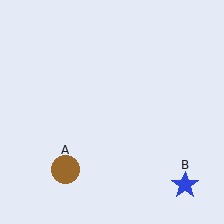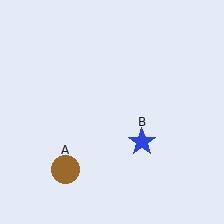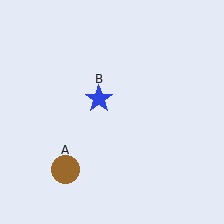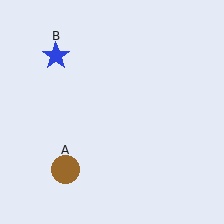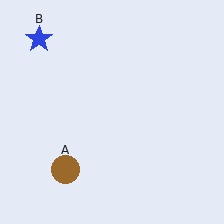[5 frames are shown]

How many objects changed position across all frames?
1 object changed position: blue star (object B).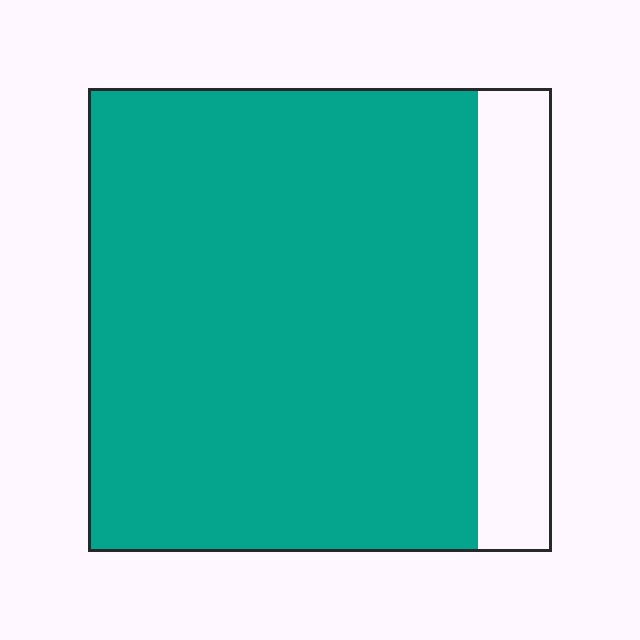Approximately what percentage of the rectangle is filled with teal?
Approximately 85%.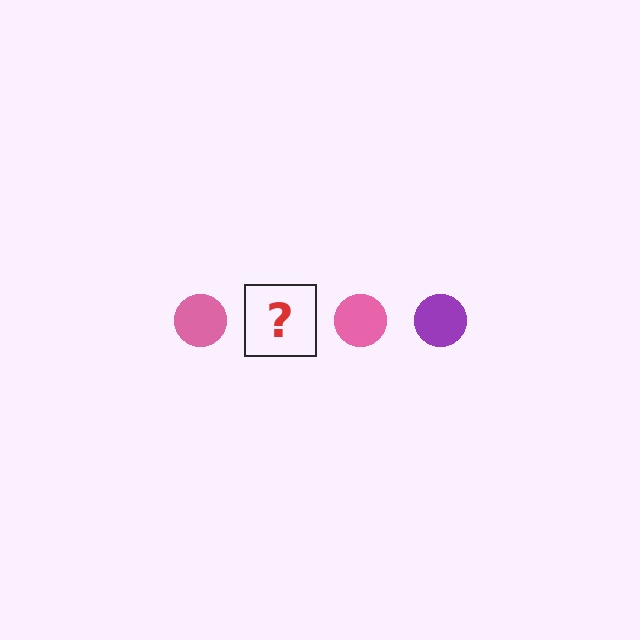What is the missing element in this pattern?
The missing element is a purple circle.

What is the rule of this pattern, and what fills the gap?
The rule is that the pattern cycles through pink, purple circles. The gap should be filled with a purple circle.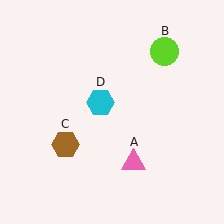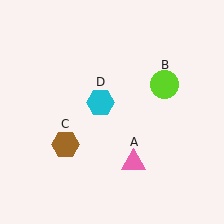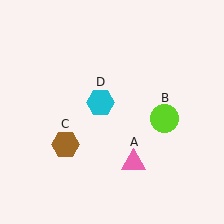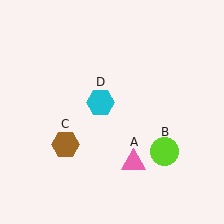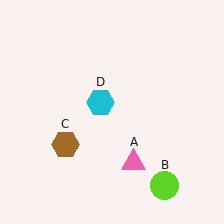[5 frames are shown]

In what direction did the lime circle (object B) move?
The lime circle (object B) moved down.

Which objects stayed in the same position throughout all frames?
Pink triangle (object A) and brown hexagon (object C) and cyan hexagon (object D) remained stationary.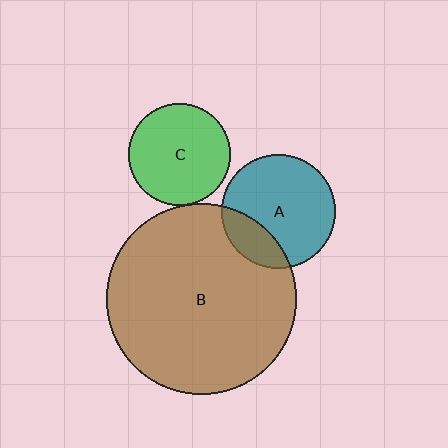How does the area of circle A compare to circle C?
Approximately 1.3 times.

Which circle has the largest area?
Circle B (brown).